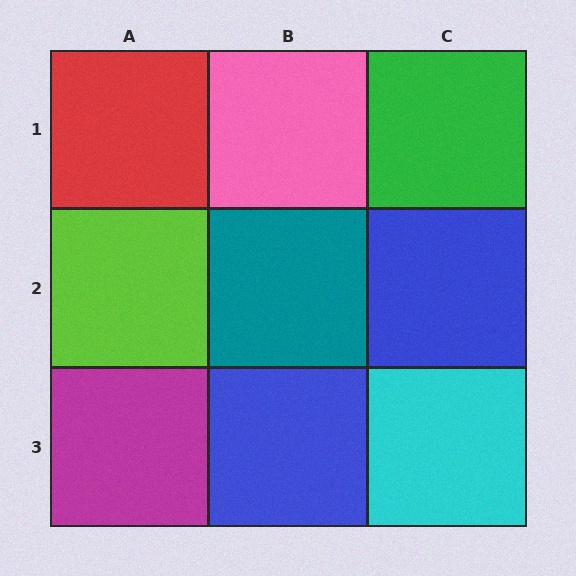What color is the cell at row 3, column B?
Blue.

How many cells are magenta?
1 cell is magenta.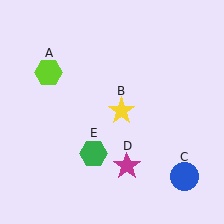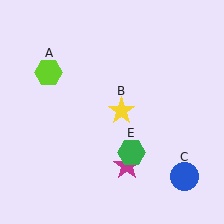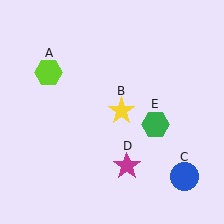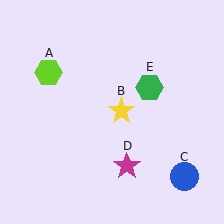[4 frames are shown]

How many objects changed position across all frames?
1 object changed position: green hexagon (object E).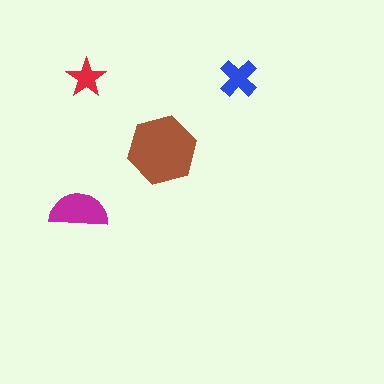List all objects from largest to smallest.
The brown hexagon, the magenta semicircle, the blue cross, the red star.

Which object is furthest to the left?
The magenta semicircle is leftmost.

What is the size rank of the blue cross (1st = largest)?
3rd.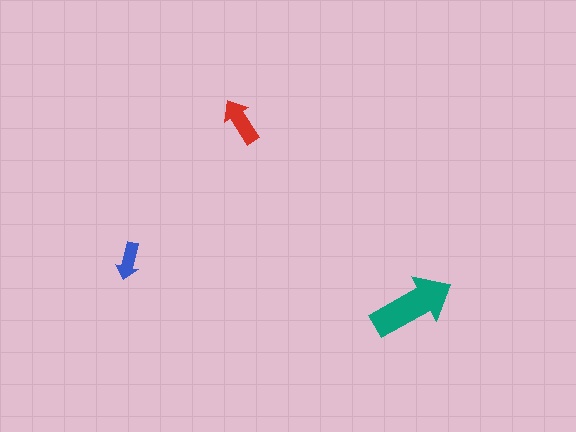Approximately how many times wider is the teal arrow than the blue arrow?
About 2 times wider.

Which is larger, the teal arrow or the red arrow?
The teal one.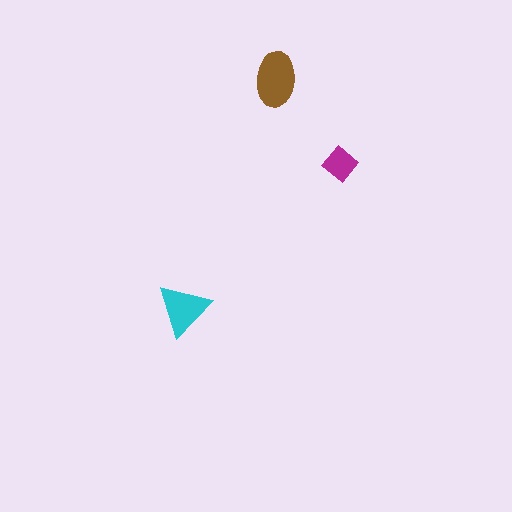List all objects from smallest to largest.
The magenta diamond, the cyan triangle, the brown ellipse.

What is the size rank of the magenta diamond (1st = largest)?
3rd.